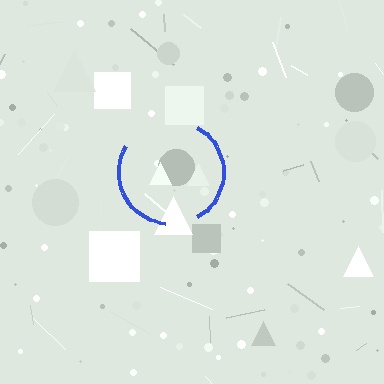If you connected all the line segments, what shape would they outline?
They would outline a circle.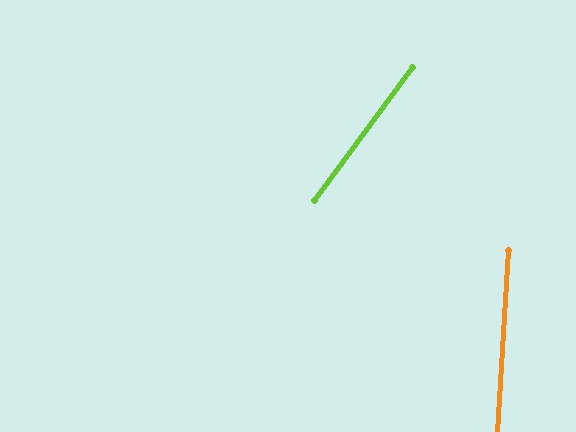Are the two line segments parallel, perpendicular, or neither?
Neither parallel nor perpendicular — they differ by about 33°.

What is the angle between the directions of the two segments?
Approximately 33 degrees.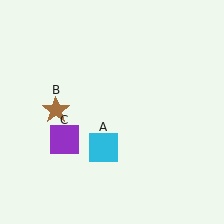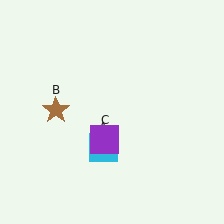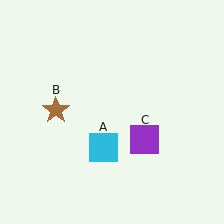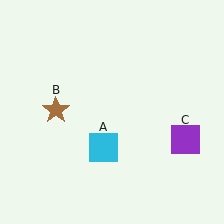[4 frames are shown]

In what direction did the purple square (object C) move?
The purple square (object C) moved right.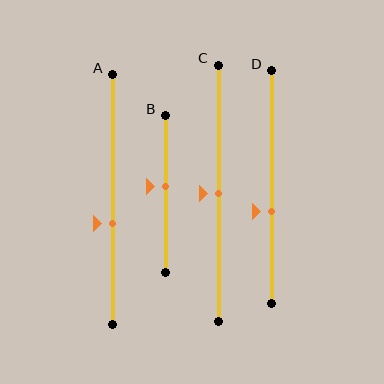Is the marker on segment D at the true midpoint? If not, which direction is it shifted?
No, the marker on segment D is shifted downward by about 10% of the segment length.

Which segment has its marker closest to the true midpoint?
Segment C has its marker closest to the true midpoint.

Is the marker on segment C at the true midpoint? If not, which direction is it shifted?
Yes, the marker on segment C is at the true midpoint.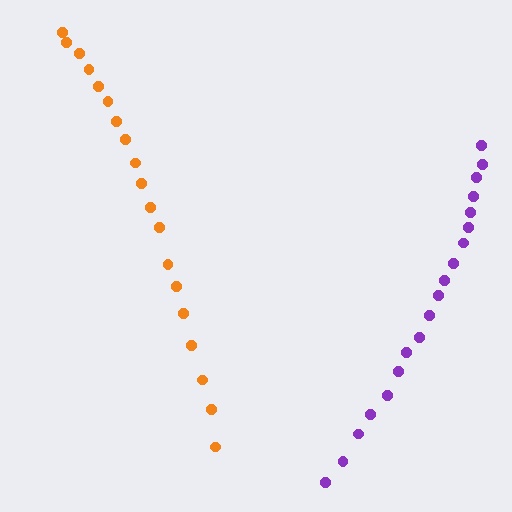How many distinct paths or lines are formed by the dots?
There are 2 distinct paths.